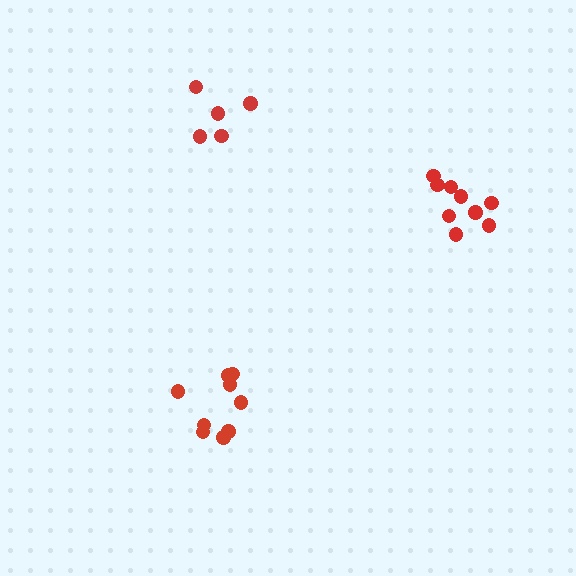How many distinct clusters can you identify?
There are 3 distinct clusters.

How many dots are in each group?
Group 1: 9 dots, Group 2: 9 dots, Group 3: 5 dots (23 total).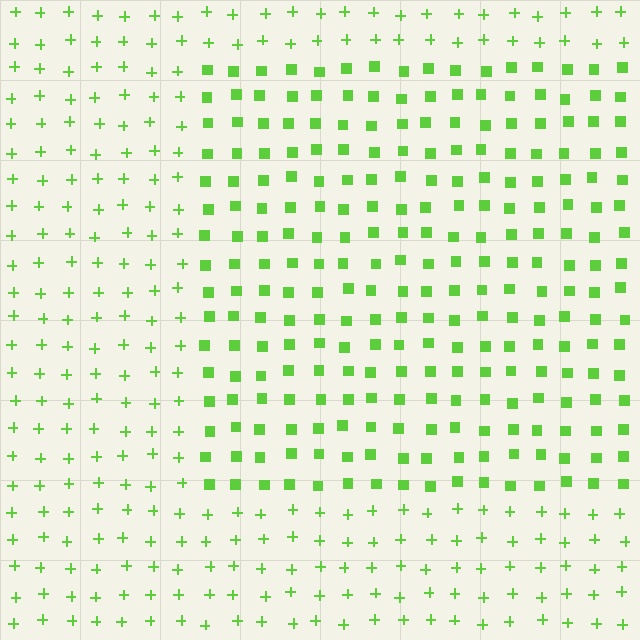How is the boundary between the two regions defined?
The boundary is defined by a change in element shape: squares inside vs. plus signs outside. All elements share the same color and spacing.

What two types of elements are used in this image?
The image uses squares inside the rectangle region and plus signs outside it.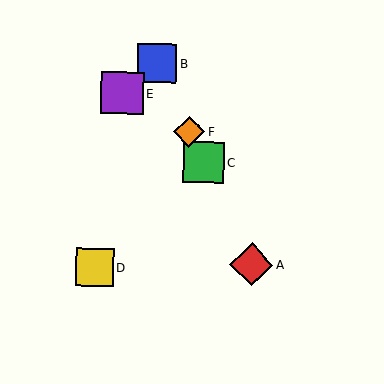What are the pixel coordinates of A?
Object A is at (252, 265).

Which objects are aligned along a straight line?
Objects A, B, C, F are aligned along a straight line.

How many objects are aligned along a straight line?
4 objects (A, B, C, F) are aligned along a straight line.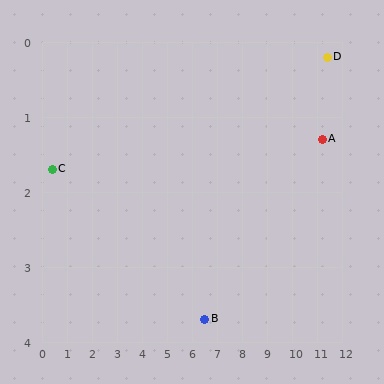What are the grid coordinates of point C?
Point C is at approximately (0.4, 1.7).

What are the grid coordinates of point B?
Point B is at approximately (6.5, 3.7).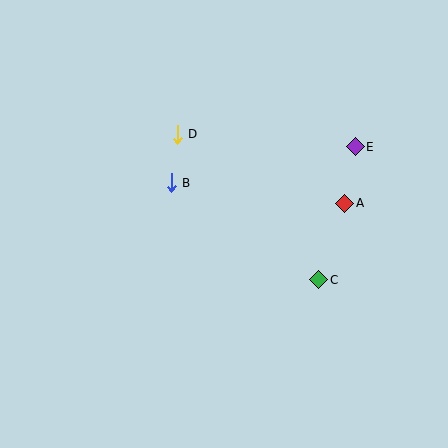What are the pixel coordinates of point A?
Point A is at (345, 203).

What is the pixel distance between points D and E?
The distance between D and E is 178 pixels.